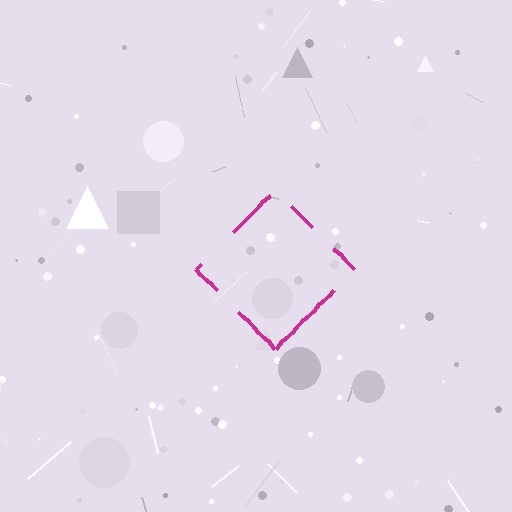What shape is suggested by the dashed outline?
The dashed outline suggests a diamond.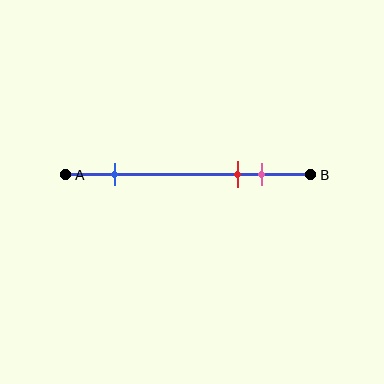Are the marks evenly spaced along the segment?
No, the marks are not evenly spaced.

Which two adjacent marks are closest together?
The red and pink marks are the closest adjacent pair.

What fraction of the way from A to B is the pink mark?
The pink mark is approximately 80% (0.8) of the way from A to B.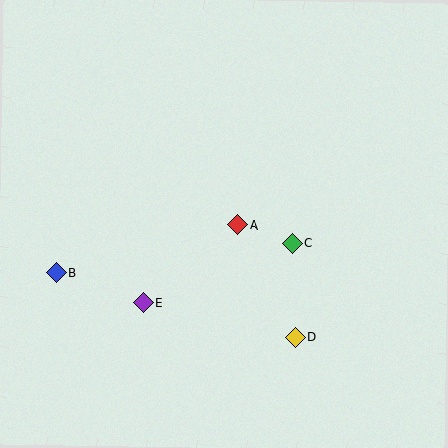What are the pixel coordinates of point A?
Point A is at (238, 225).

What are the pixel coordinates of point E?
Point E is at (143, 302).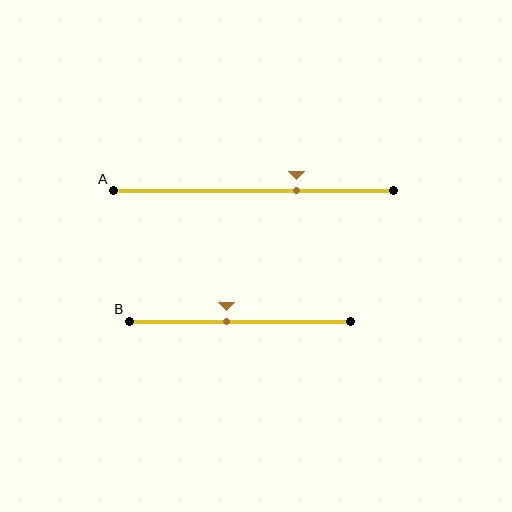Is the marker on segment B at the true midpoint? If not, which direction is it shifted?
No, the marker on segment B is shifted to the left by about 6% of the segment length.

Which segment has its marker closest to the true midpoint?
Segment B has its marker closest to the true midpoint.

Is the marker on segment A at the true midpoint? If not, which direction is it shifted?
No, the marker on segment A is shifted to the right by about 15% of the segment length.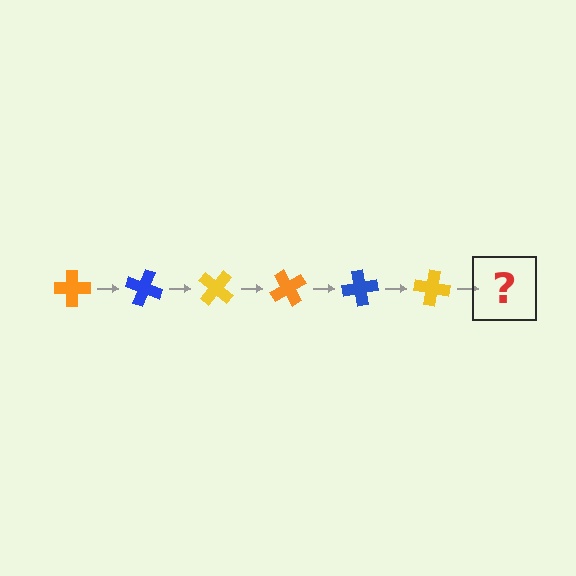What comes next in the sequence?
The next element should be an orange cross, rotated 120 degrees from the start.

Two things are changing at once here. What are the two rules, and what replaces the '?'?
The two rules are that it rotates 20 degrees each step and the color cycles through orange, blue, and yellow. The '?' should be an orange cross, rotated 120 degrees from the start.